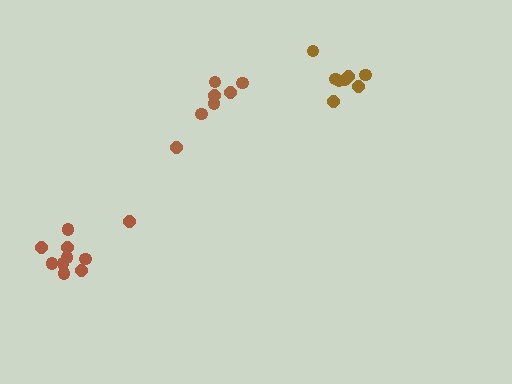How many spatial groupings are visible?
There are 3 spatial groupings.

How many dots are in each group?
Group 1: 10 dots, Group 2: 8 dots, Group 3: 7 dots (25 total).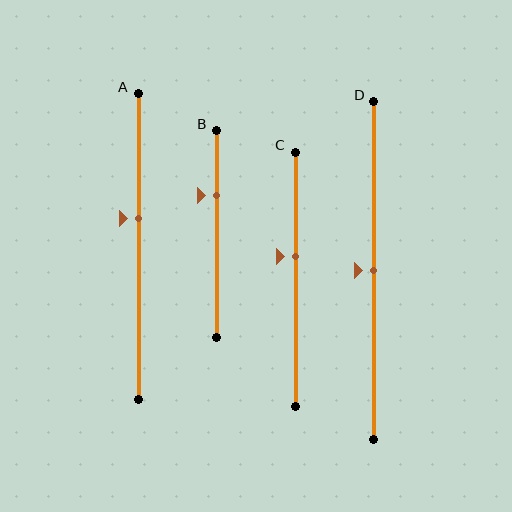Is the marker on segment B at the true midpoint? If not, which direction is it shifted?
No, the marker on segment B is shifted upward by about 19% of the segment length.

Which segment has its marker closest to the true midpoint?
Segment D has its marker closest to the true midpoint.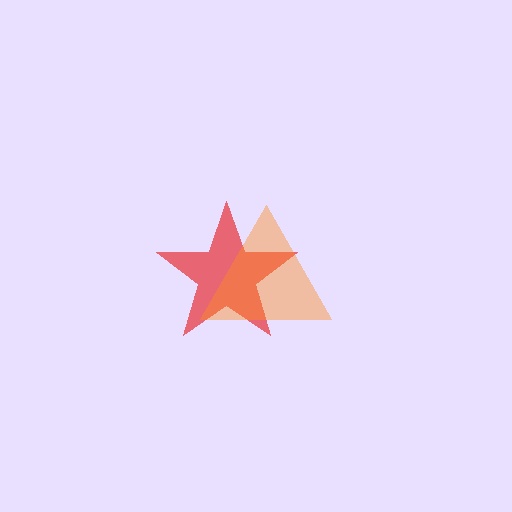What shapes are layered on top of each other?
The layered shapes are: a red star, an orange triangle.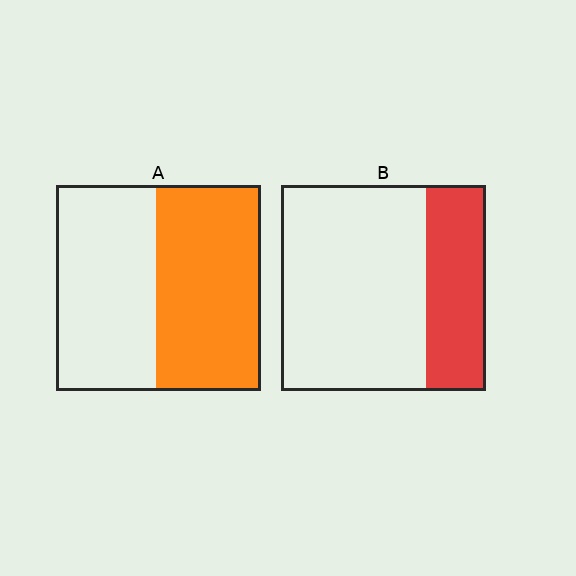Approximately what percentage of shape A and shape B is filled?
A is approximately 50% and B is approximately 30%.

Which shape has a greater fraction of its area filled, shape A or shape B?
Shape A.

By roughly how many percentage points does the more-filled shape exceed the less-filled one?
By roughly 20 percentage points (A over B).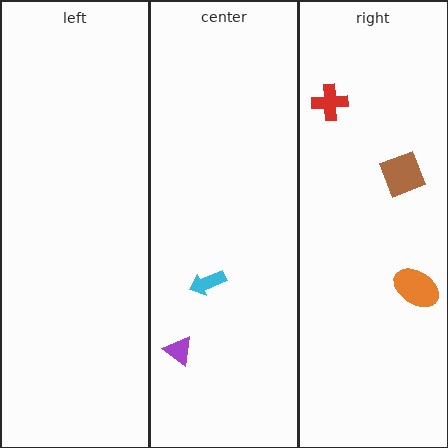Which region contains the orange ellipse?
The right region.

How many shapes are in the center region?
2.